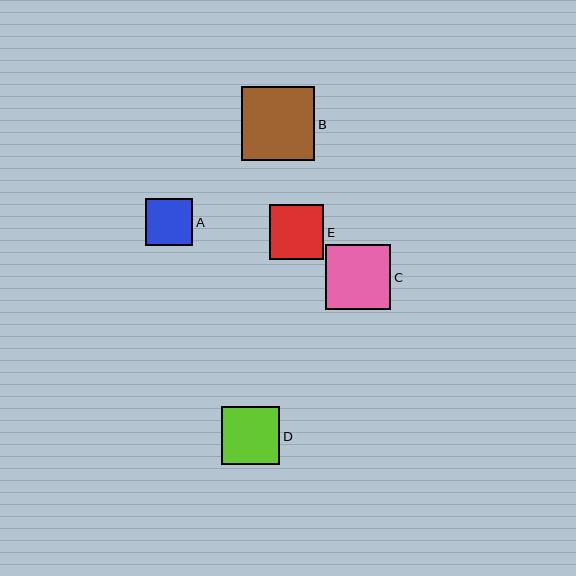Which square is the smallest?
Square A is the smallest with a size of approximately 47 pixels.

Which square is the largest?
Square B is the largest with a size of approximately 73 pixels.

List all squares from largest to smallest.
From largest to smallest: B, C, D, E, A.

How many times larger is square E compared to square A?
Square E is approximately 1.2 times the size of square A.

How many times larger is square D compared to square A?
Square D is approximately 1.2 times the size of square A.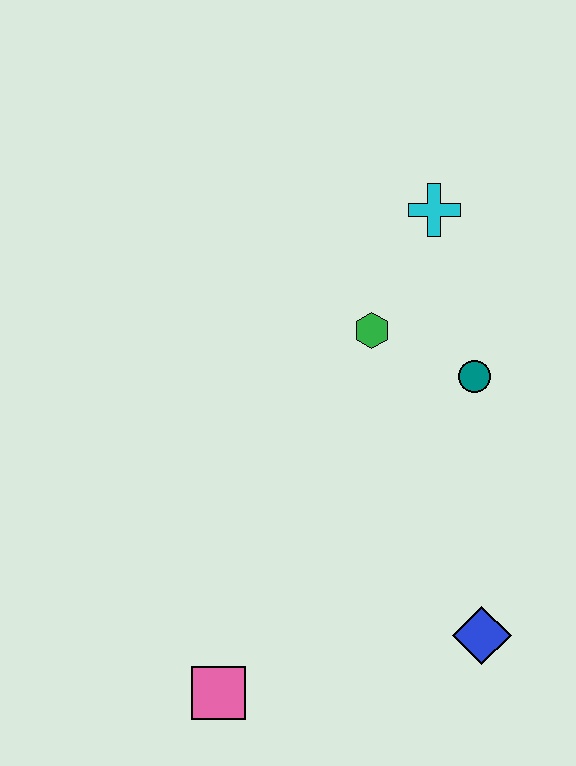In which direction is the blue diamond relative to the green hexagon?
The blue diamond is below the green hexagon.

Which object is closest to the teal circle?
The green hexagon is closest to the teal circle.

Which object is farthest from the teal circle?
The pink square is farthest from the teal circle.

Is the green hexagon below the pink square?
No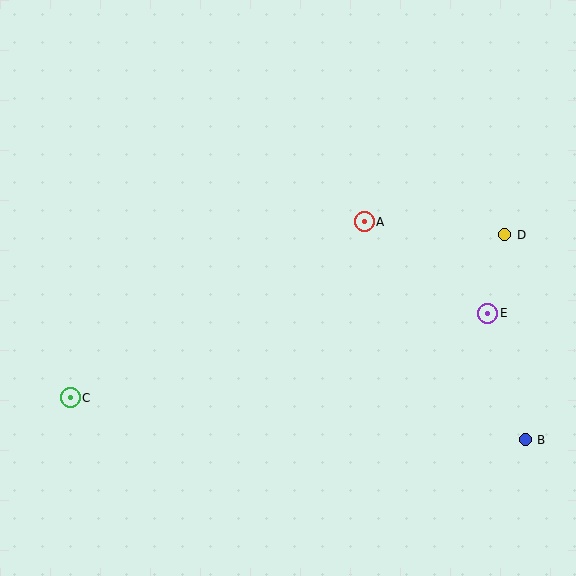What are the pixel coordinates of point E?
Point E is at (488, 313).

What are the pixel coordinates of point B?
Point B is at (525, 440).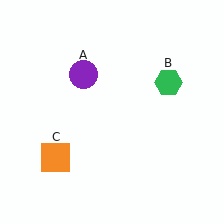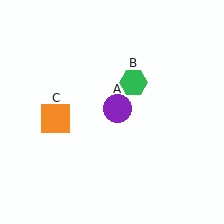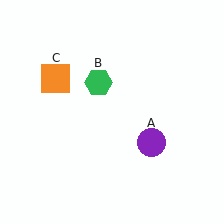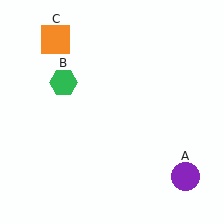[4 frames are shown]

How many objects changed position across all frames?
3 objects changed position: purple circle (object A), green hexagon (object B), orange square (object C).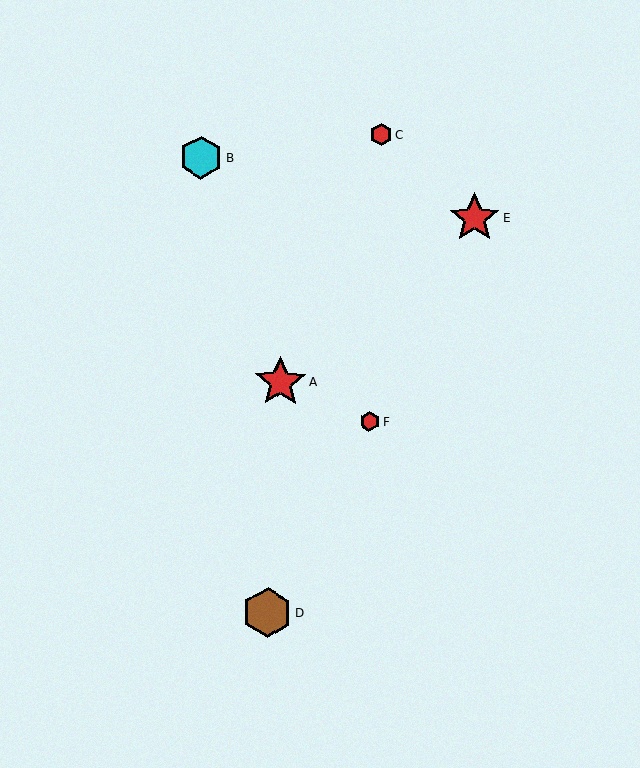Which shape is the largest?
The red star (labeled A) is the largest.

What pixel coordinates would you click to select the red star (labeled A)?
Click at (280, 382) to select the red star A.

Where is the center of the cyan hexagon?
The center of the cyan hexagon is at (201, 157).